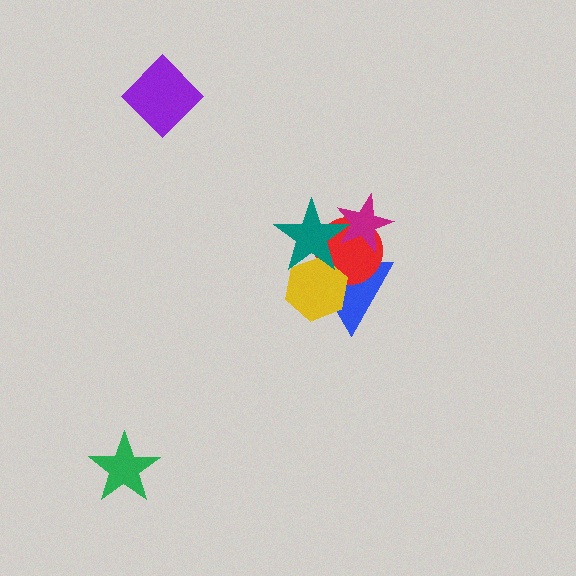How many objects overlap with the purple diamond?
0 objects overlap with the purple diamond.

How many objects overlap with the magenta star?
3 objects overlap with the magenta star.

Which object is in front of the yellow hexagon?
The teal star is in front of the yellow hexagon.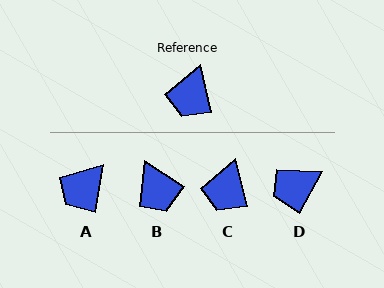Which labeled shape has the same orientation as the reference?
C.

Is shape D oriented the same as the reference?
No, it is off by about 42 degrees.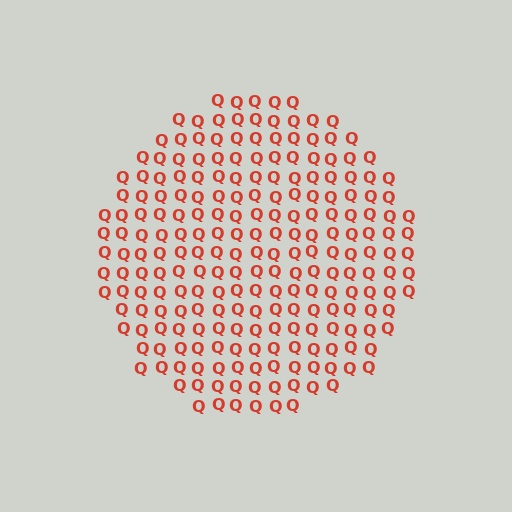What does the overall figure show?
The overall figure shows a circle.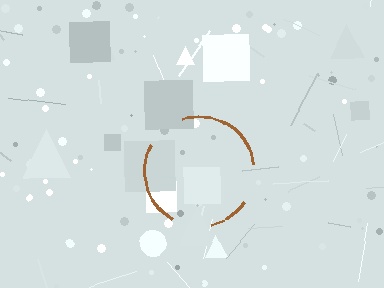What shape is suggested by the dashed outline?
The dashed outline suggests a circle.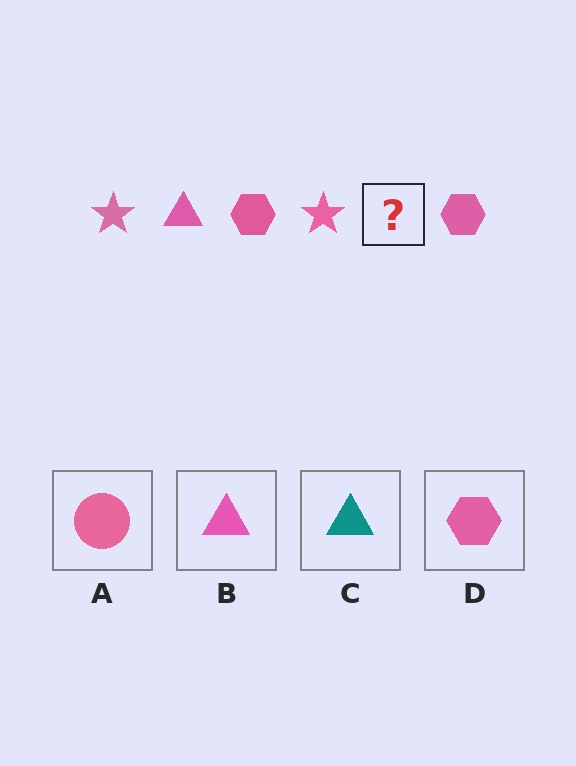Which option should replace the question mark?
Option B.